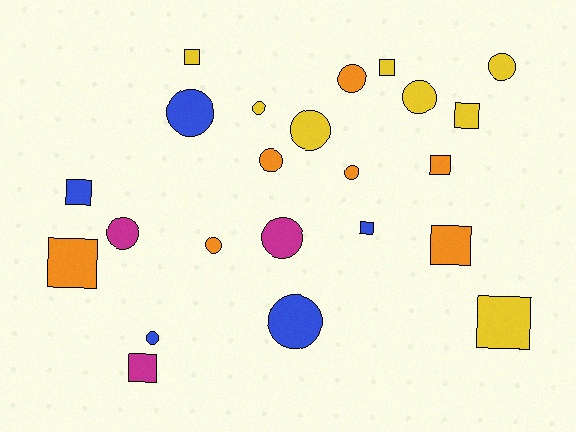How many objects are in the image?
There are 23 objects.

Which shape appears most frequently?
Circle, with 13 objects.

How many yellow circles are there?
There are 4 yellow circles.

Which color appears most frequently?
Yellow, with 8 objects.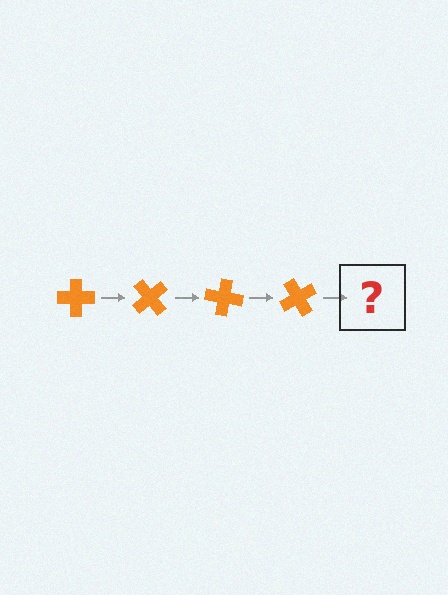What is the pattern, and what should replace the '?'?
The pattern is that the cross rotates 50 degrees each step. The '?' should be an orange cross rotated 200 degrees.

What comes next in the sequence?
The next element should be an orange cross rotated 200 degrees.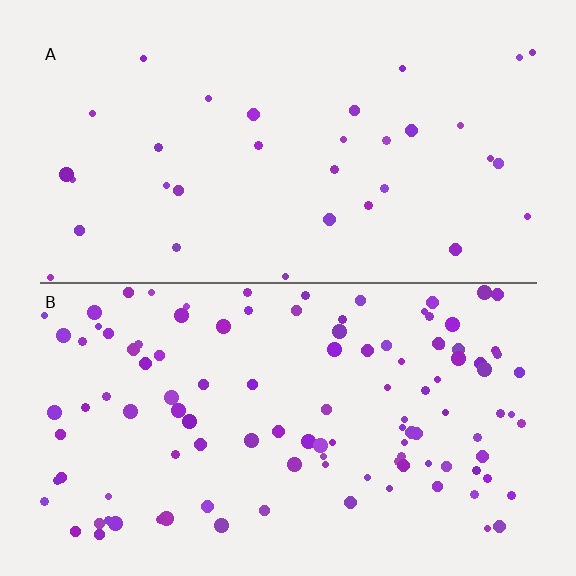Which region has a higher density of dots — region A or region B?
B (the bottom).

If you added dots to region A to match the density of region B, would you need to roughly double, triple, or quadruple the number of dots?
Approximately triple.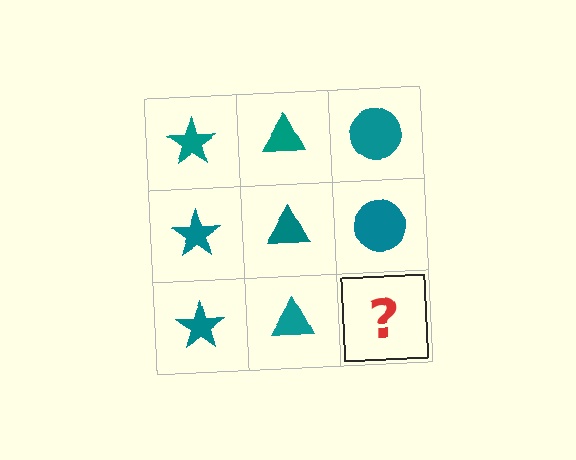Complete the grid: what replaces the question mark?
The question mark should be replaced with a teal circle.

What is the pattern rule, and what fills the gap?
The rule is that each column has a consistent shape. The gap should be filled with a teal circle.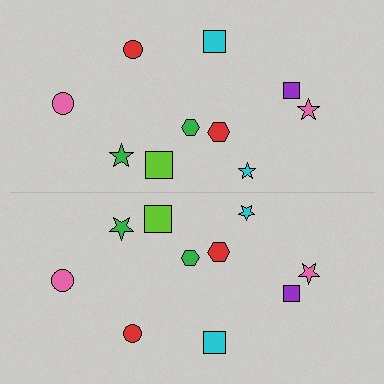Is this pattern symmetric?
Yes, this pattern has bilateral (reflection) symmetry.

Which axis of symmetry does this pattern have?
The pattern has a horizontal axis of symmetry running through the center of the image.